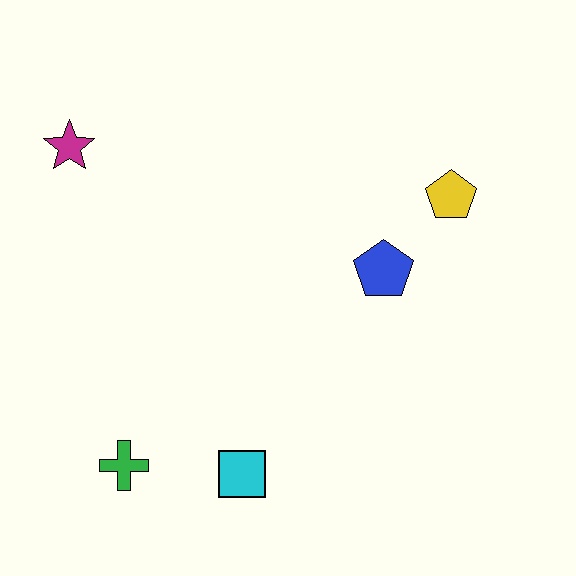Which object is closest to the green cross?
The cyan square is closest to the green cross.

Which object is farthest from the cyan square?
The magenta star is farthest from the cyan square.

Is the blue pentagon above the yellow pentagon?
No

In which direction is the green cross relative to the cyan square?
The green cross is to the left of the cyan square.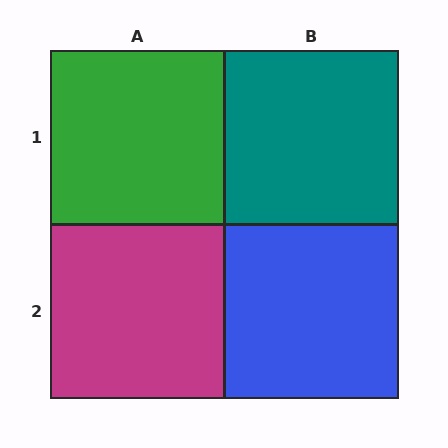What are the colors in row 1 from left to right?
Green, teal.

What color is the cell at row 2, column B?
Blue.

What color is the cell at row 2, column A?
Magenta.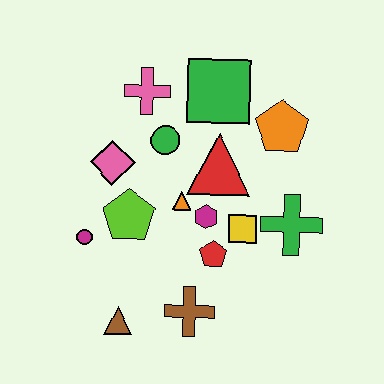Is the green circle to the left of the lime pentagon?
No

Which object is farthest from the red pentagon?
The pink cross is farthest from the red pentagon.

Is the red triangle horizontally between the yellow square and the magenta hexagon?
Yes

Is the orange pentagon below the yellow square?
No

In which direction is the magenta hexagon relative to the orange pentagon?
The magenta hexagon is below the orange pentagon.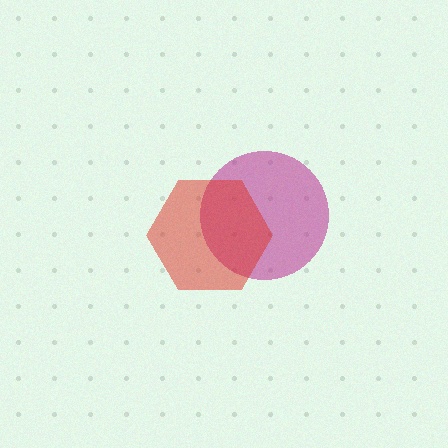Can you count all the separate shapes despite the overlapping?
Yes, there are 2 separate shapes.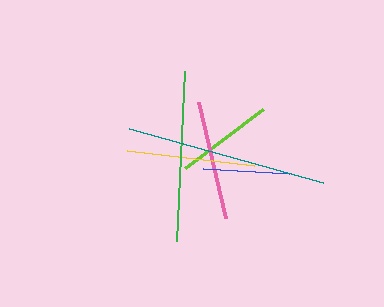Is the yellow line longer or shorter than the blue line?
The yellow line is longer than the blue line.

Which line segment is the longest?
The teal line is the longest at approximately 201 pixels.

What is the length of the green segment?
The green segment is approximately 170 pixels long.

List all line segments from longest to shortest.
From longest to shortest: teal, green, yellow, pink, lime, blue.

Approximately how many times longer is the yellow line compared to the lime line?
The yellow line is approximately 1.3 times the length of the lime line.